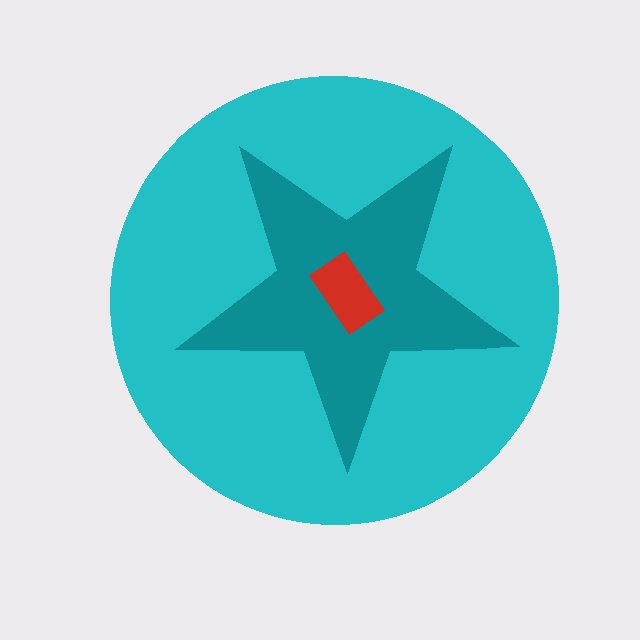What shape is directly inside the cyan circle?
The teal star.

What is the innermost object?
The red rectangle.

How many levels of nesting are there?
3.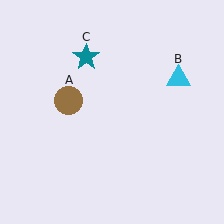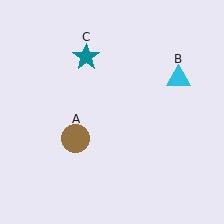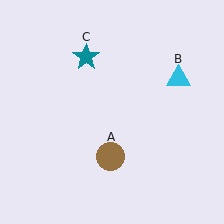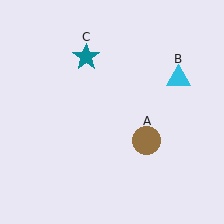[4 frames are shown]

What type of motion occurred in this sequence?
The brown circle (object A) rotated counterclockwise around the center of the scene.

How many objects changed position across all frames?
1 object changed position: brown circle (object A).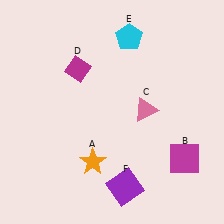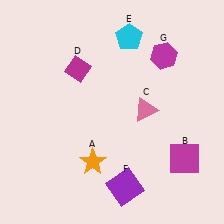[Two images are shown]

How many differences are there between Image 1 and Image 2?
There is 1 difference between the two images.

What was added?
A magenta hexagon (G) was added in Image 2.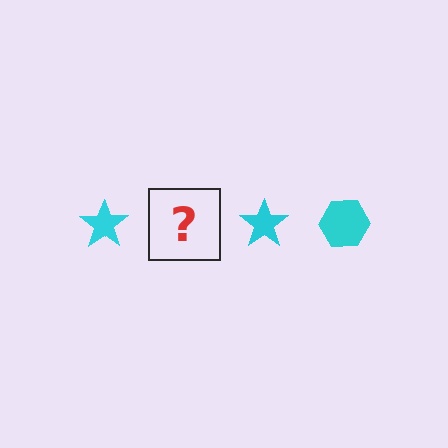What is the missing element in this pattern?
The missing element is a cyan hexagon.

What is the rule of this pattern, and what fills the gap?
The rule is that the pattern cycles through star, hexagon shapes in cyan. The gap should be filled with a cyan hexagon.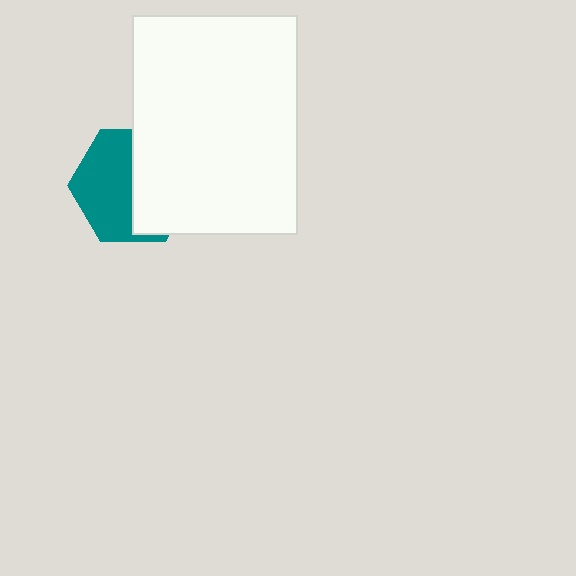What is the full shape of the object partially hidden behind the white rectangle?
The partially hidden object is a teal hexagon.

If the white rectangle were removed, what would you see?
You would see the complete teal hexagon.